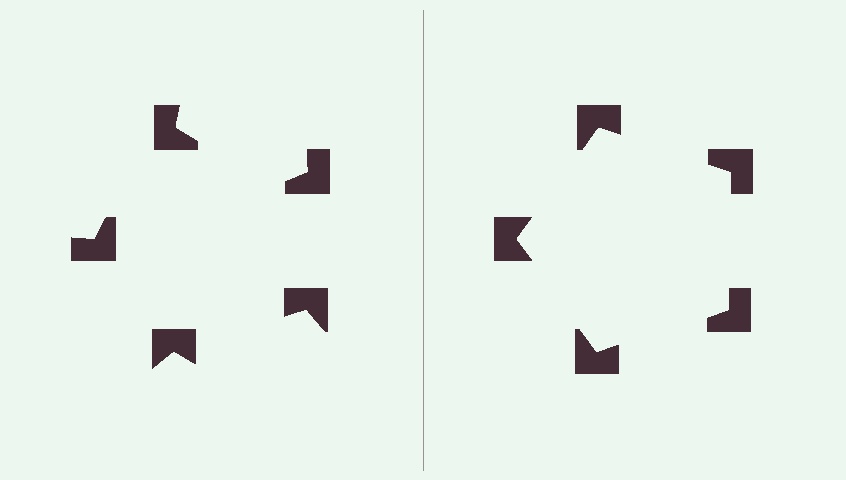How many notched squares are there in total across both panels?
10 — 5 on each side.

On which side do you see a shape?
An illusory pentagon appears on the right side. On the left side the wedge cuts are rotated, so no coherent shape forms.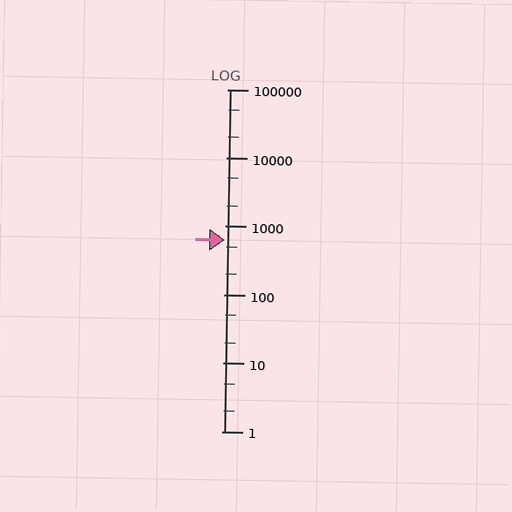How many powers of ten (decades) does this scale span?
The scale spans 5 decades, from 1 to 100000.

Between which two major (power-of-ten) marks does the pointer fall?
The pointer is between 100 and 1000.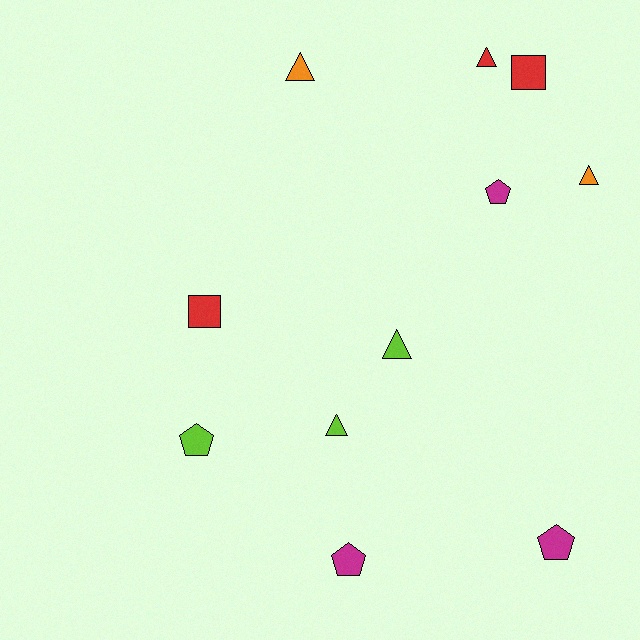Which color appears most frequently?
Magenta, with 3 objects.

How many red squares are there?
There are 2 red squares.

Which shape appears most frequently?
Triangle, with 5 objects.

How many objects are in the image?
There are 11 objects.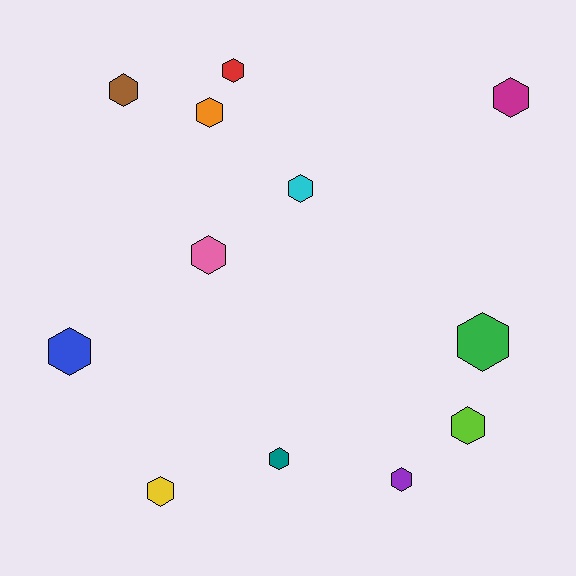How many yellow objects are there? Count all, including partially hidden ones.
There is 1 yellow object.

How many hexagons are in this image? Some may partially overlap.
There are 12 hexagons.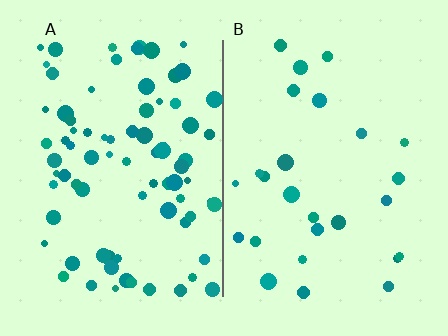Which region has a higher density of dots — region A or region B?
A (the left).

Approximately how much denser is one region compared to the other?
Approximately 3.1× — region A over region B.